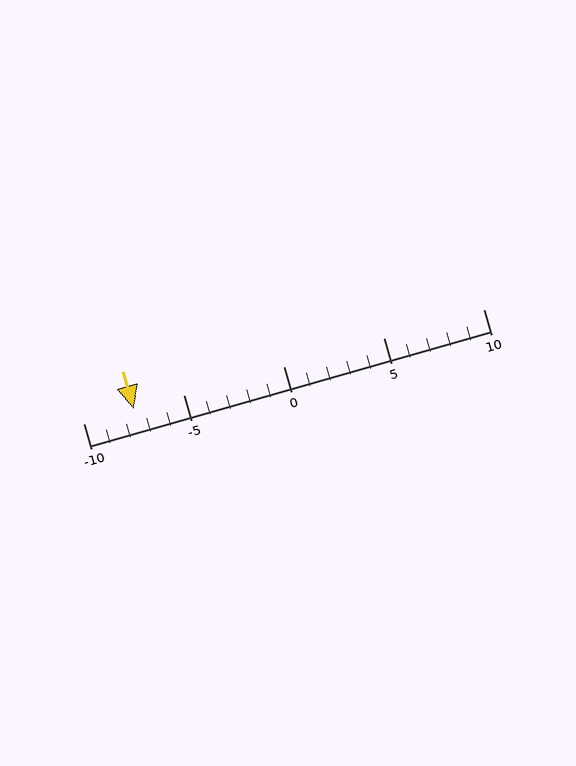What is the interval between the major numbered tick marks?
The major tick marks are spaced 5 units apart.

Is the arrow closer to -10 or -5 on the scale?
The arrow is closer to -5.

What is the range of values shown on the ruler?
The ruler shows values from -10 to 10.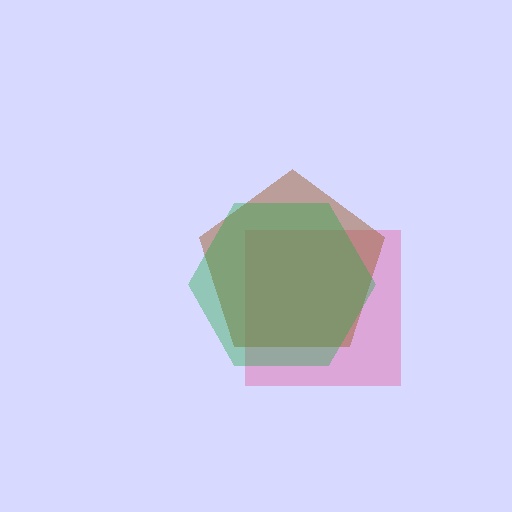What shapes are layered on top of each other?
The layered shapes are: a pink square, a brown pentagon, a green hexagon.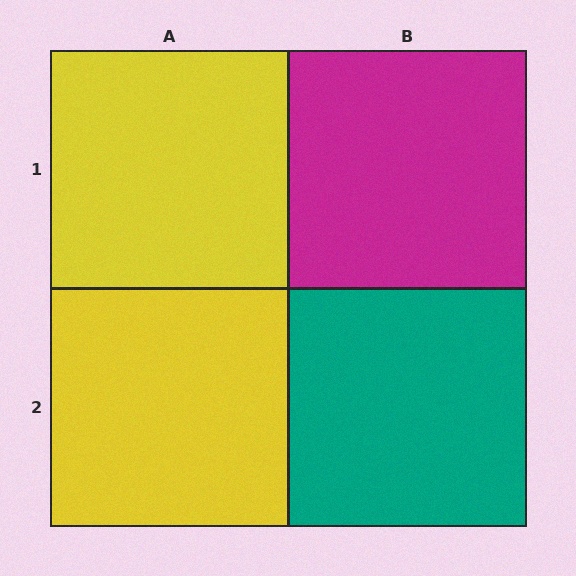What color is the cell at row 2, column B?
Teal.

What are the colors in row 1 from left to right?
Yellow, magenta.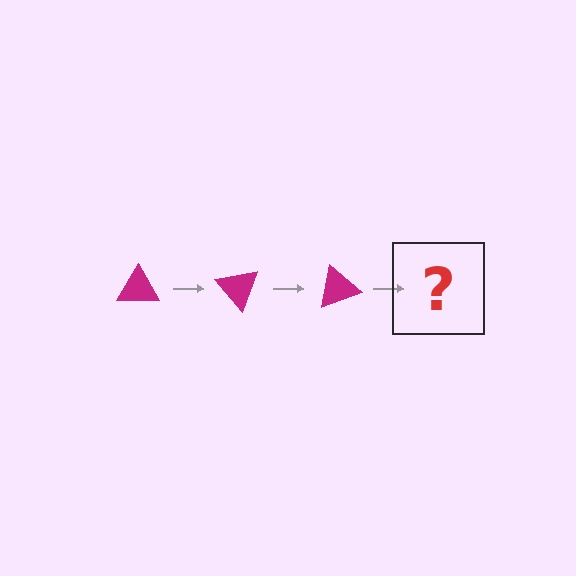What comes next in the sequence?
The next element should be a magenta triangle rotated 150 degrees.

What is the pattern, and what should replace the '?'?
The pattern is that the triangle rotates 50 degrees each step. The '?' should be a magenta triangle rotated 150 degrees.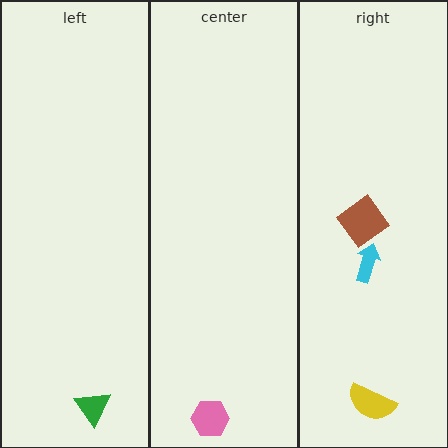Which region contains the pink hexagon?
The center region.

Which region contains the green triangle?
The left region.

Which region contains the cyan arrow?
The right region.